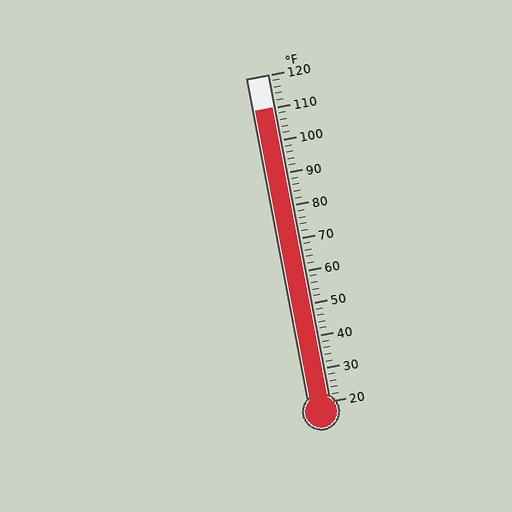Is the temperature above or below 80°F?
The temperature is above 80°F.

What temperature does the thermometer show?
The thermometer shows approximately 110°F.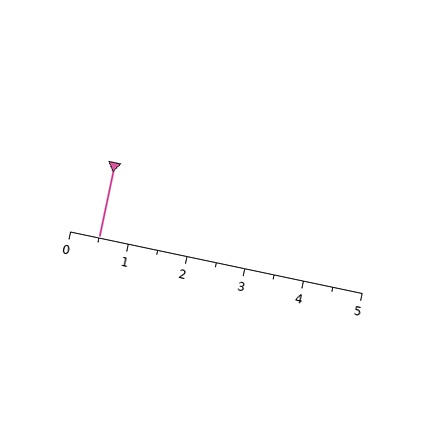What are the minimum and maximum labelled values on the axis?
The axis runs from 0 to 5.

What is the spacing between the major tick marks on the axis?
The major ticks are spaced 1 apart.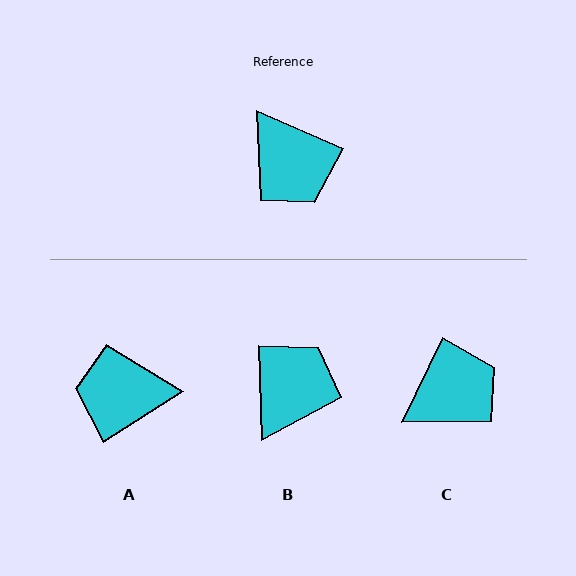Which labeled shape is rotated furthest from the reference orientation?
A, about 124 degrees away.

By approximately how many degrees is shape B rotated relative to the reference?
Approximately 116 degrees counter-clockwise.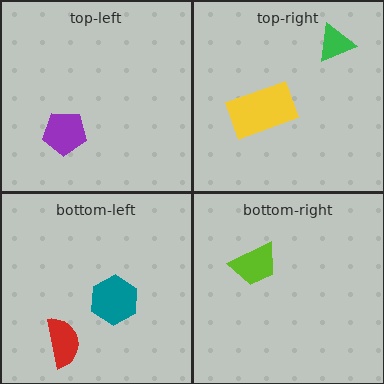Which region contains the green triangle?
The top-right region.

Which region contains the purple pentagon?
The top-left region.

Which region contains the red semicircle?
The bottom-left region.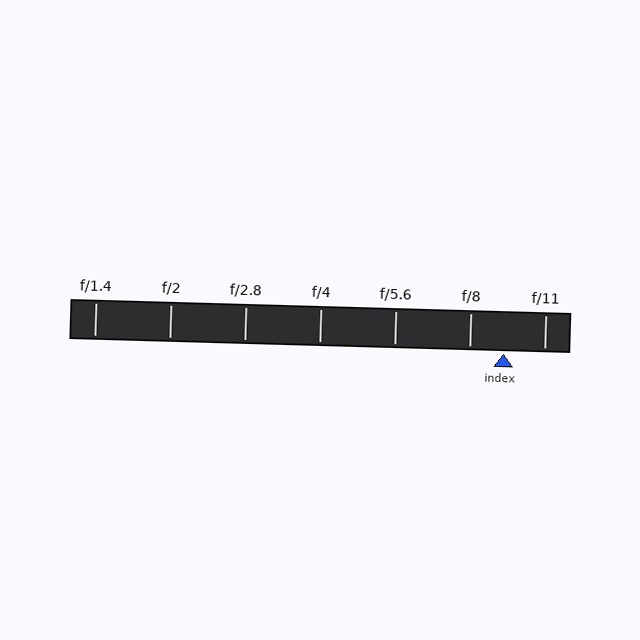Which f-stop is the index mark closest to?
The index mark is closest to f/8.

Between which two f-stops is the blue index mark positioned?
The index mark is between f/8 and f/11.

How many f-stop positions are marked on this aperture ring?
There are 7 f-stop positions marked.